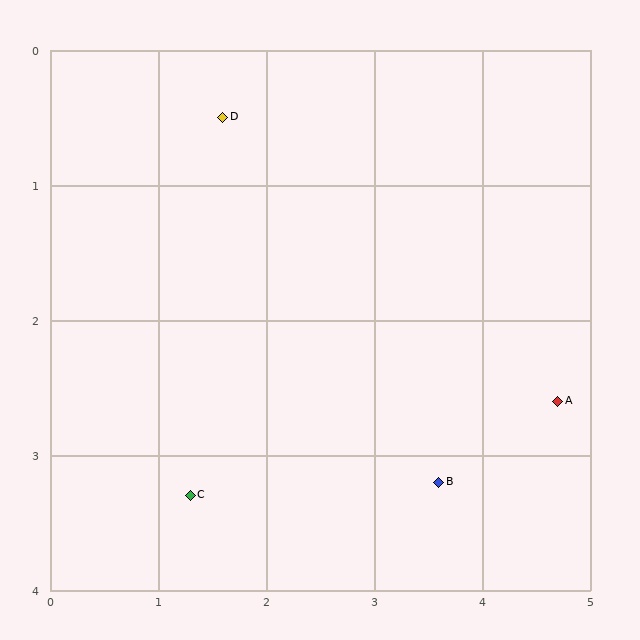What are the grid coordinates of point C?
Point C is at approximately (1.3, 3.3).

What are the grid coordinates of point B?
Point B is at approximately (3.6, 3.2).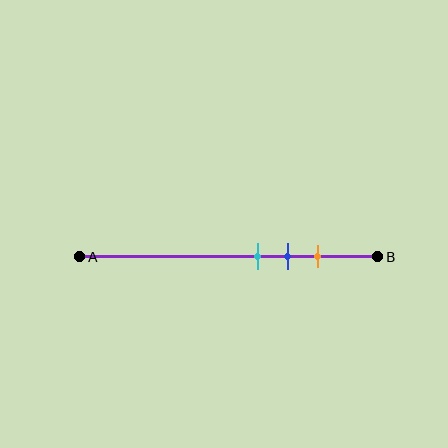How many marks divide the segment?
There are 3 marks dividing the segment.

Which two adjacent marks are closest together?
The cyan and blue marks are the closest adjacent pair.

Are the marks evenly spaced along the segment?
Yes, the marks are approximately evenly spaced.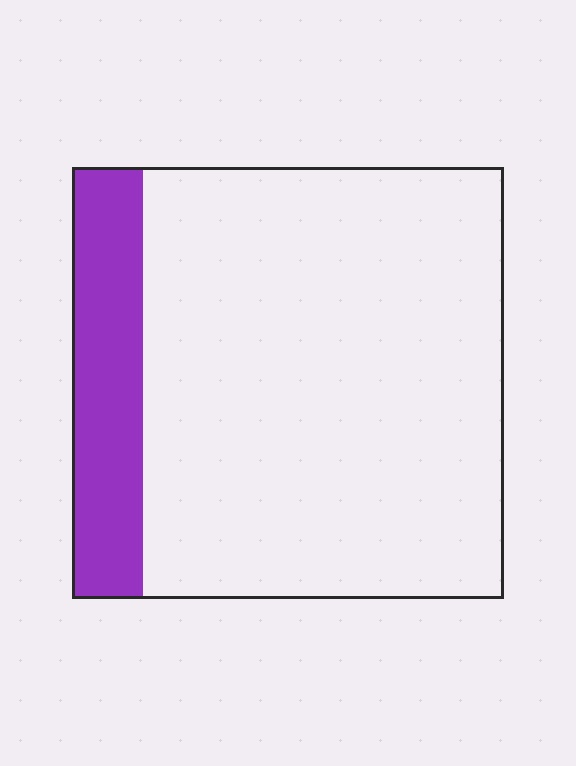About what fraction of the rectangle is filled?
About one sixth (1/6).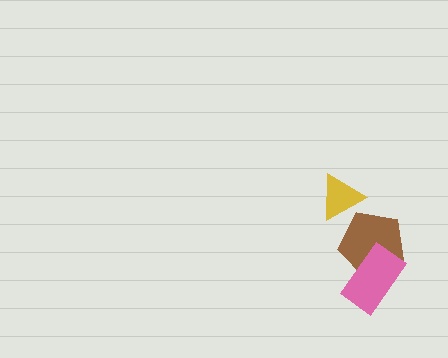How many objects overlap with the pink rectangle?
1 object overlaps with the pink rectangle.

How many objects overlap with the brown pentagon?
1 object overlaps with the brown pentagon.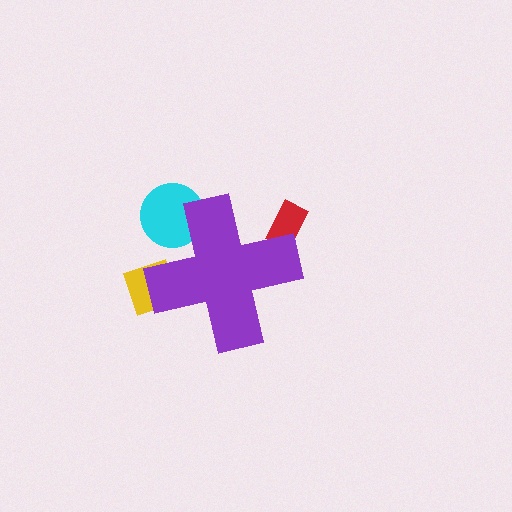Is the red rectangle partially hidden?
Yes, the red rectangle is partially hidden behind the purple cross.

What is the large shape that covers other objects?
A purple cross.